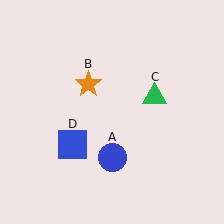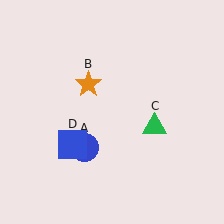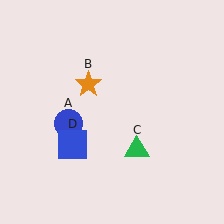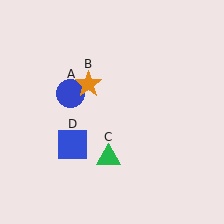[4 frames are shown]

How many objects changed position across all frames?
2 objects changed position: blue circle (object A), green triangle (object C).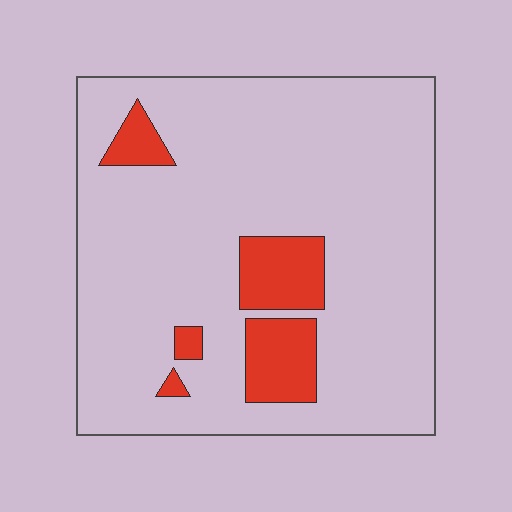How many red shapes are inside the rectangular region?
5.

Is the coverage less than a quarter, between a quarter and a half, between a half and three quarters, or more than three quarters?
Less than a quarter.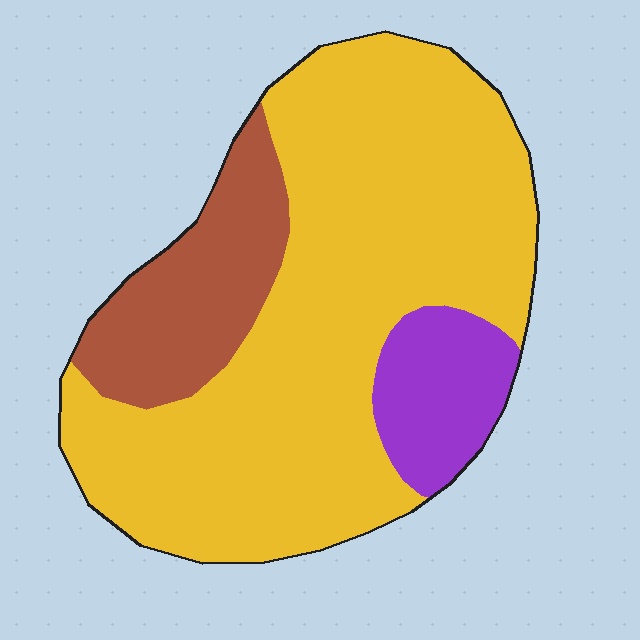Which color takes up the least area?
Purple, at roughly 10%.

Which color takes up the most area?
Yellow, at roughly 70%.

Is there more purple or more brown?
Brown.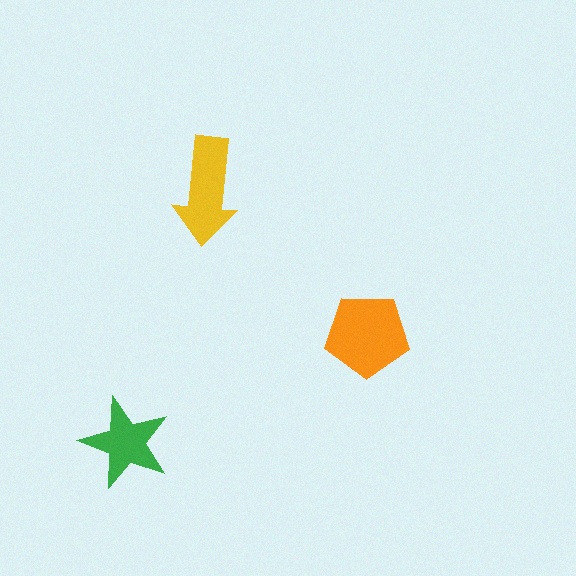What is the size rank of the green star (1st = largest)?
3rd.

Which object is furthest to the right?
The orange pentagon is rightmost.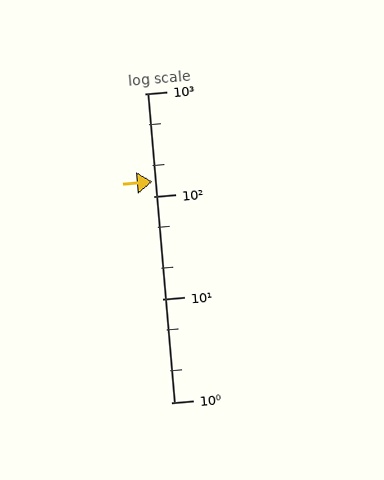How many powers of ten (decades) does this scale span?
The scale spans 3 decades, from 1 to 1000.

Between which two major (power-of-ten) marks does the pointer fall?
The pointer is between 100 and 1000.